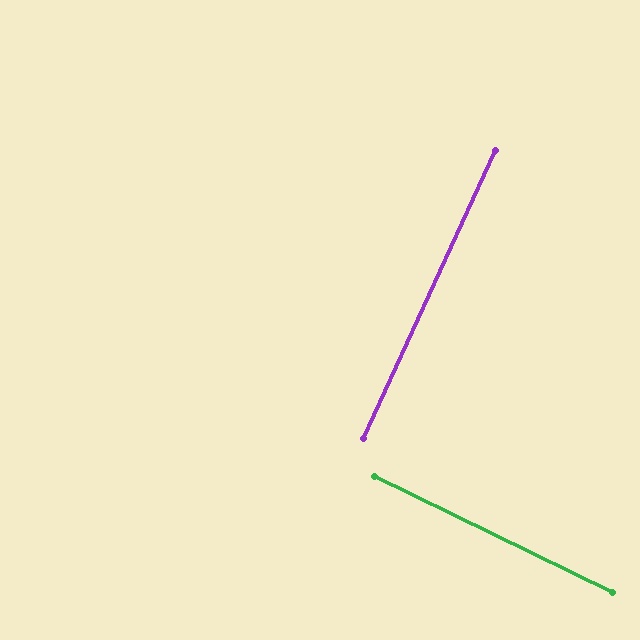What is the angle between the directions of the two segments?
Approximately 89 degrees.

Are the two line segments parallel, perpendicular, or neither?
Perpendicular — they meet at approximately 89°.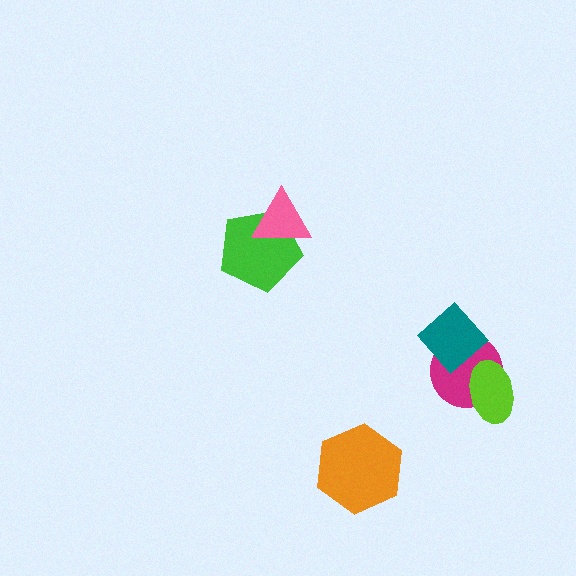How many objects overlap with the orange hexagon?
0 objects overlap with the orange hexagon.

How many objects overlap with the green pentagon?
1 object overlaps with the green pentagon.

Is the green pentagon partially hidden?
Yes, it is partially covered by another shape.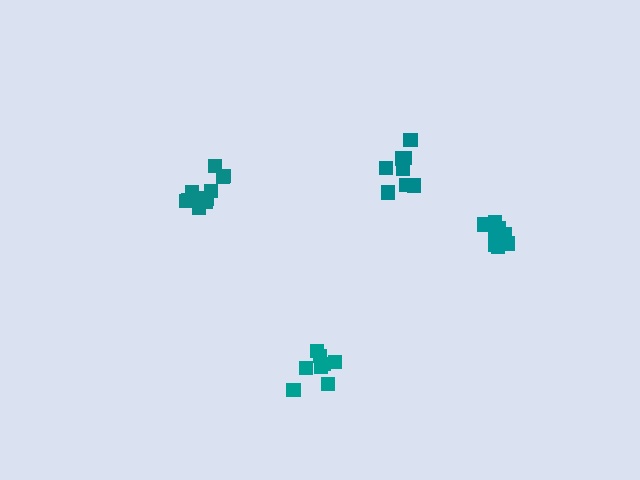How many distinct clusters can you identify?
There are 4 distinct clusters.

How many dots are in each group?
Group 1: 8 dots, Group 2: 11 dots, Group 3: 8 dots, Group 4: 9 dots (36 total).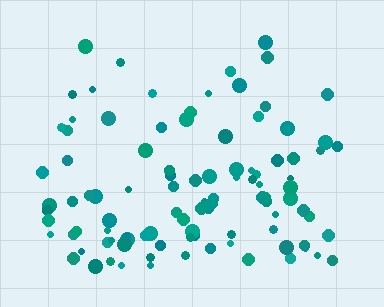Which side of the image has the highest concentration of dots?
The bottom.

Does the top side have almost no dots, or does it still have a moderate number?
Still a moderate number, just noticeably fewer than the bottom.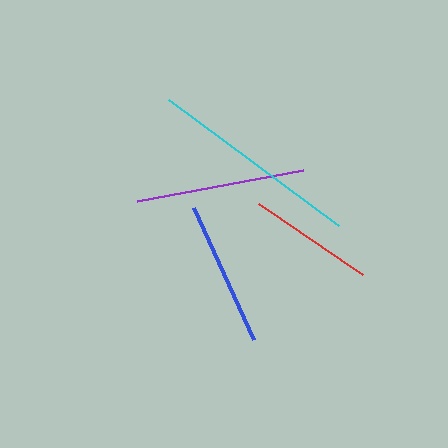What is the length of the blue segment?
The blue segment is approximately 145 pixels long.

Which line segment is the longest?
The cyan line is the longest at approximately 212 pixels.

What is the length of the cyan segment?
The cyan segment is approximately 212 pixels long.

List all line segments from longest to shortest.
From longest to shortest: cyan, purple, blue, red.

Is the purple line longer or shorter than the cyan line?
The cyan line is longer than the purple line.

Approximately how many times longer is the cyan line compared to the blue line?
The cyan line is approximately 1.5 times the length of the blue line.